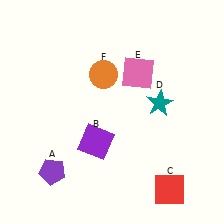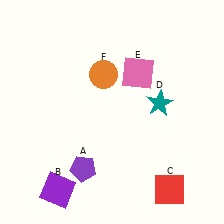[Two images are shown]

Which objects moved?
The objects that moved are: the purple pentagon (A), the purple square (B).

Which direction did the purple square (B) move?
The purple square (B) moved down.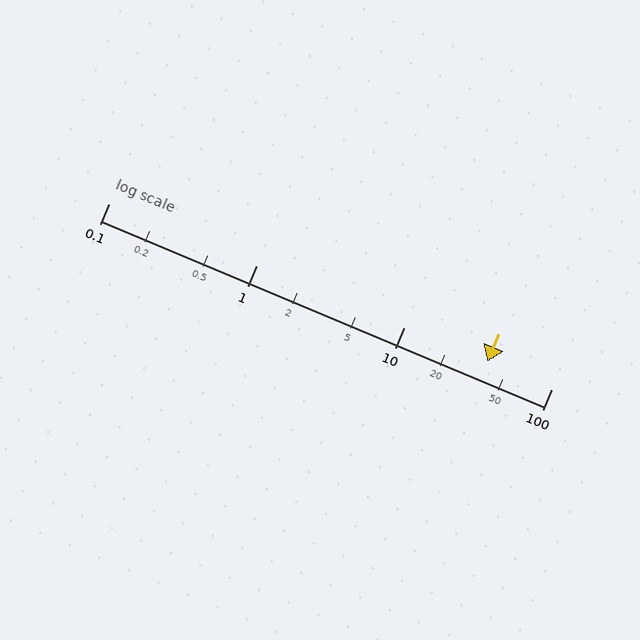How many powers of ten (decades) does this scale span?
The scale spans 3 decades, from 0.1 to 100.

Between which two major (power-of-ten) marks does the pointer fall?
The pointer is between 10 and 100.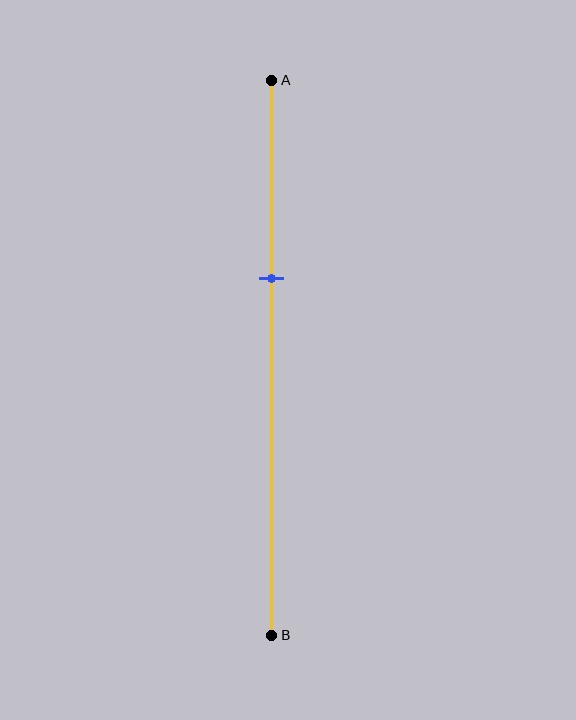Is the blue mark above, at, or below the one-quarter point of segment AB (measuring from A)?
The blue mark is below the one-quarter point of segment AB.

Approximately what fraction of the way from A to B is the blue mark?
The blue mark is approximately 35% of the way from A to B.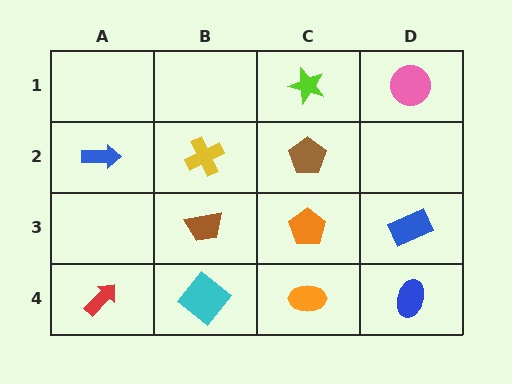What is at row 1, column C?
A lime star.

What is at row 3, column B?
A brown trapezoid.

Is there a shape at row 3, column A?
No, that cell is empty.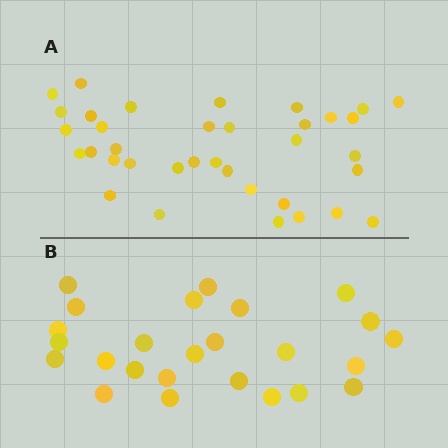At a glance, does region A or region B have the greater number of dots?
Region A (the top region) has more dots.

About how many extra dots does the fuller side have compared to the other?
Region A has roughly 12 or so more dots than region B.